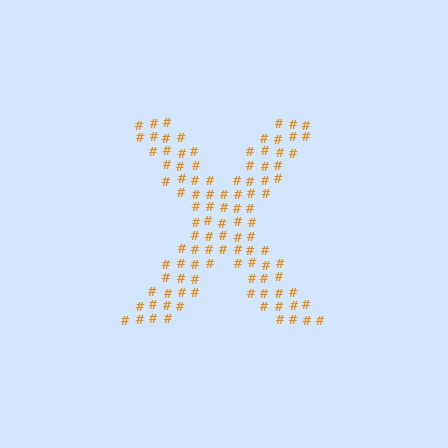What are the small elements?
The small elements are hash symbols.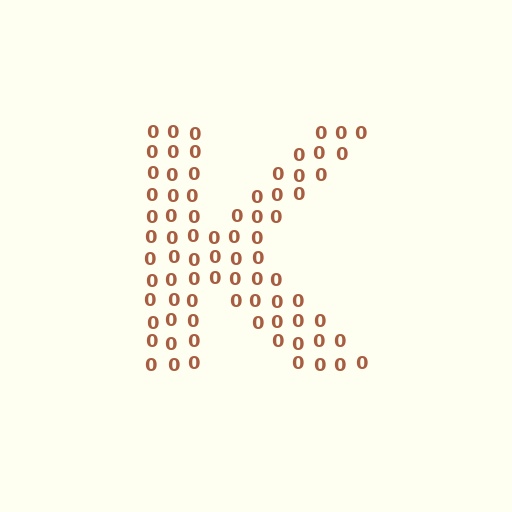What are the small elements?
The small elements are digit 0's.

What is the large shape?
The large shape is the letter K.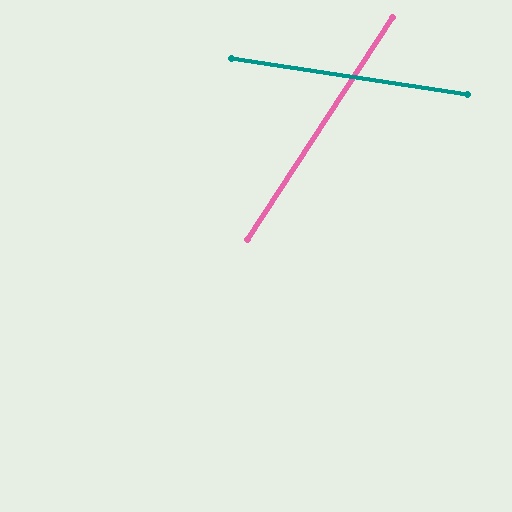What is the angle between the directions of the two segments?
Approximately 66 degrees.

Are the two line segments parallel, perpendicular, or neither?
Neither parallel nor perpendicular — they differ by about 66°.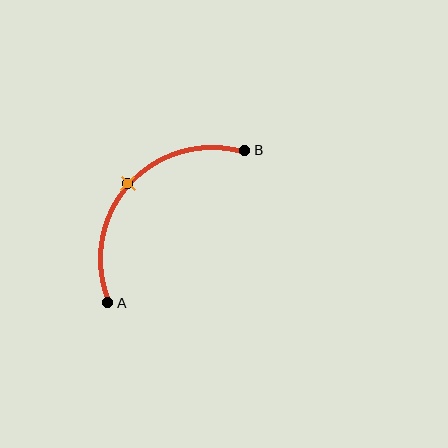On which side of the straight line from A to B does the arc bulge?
The arc bulges above and to the left of the straight line connecting A and B.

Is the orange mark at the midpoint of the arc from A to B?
Yes. The orange mark lies on the arc at equal arc-length from both A and B — it is the arc midpoint.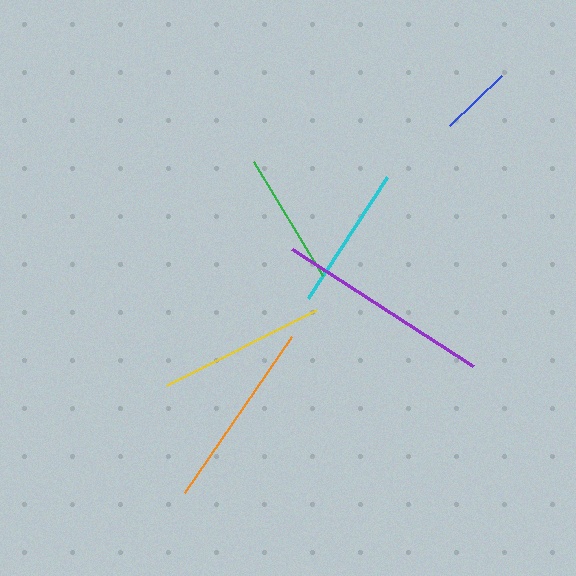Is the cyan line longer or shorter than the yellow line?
The yellow line is longer than the cyan line.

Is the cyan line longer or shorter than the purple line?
The purple line is longer than the cyan line.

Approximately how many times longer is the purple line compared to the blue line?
The purple line is approximately 2.9 times the length of the blue line.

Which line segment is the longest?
The purple line is the longest at approximately 215 pixels.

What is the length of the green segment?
The green segment is approximately 133 pixels long.